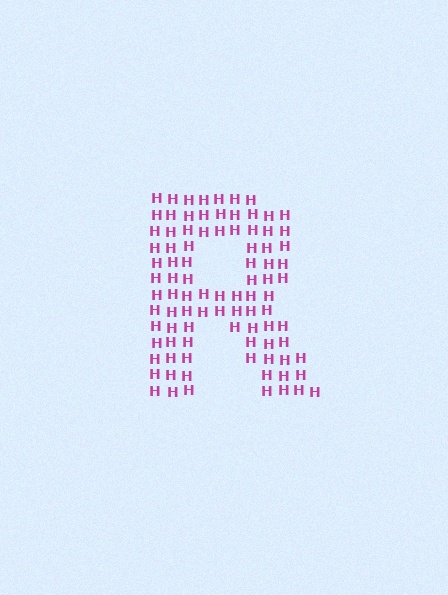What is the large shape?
The large shape is the letter R.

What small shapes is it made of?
It is made of small letter H's.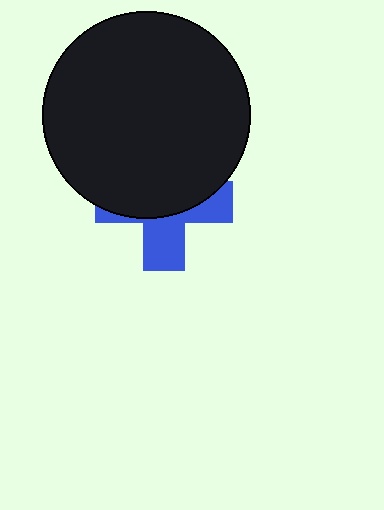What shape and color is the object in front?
The object in front is a black circle.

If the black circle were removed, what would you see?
You would see the complete blue cross.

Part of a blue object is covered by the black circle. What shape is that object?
It is a cross.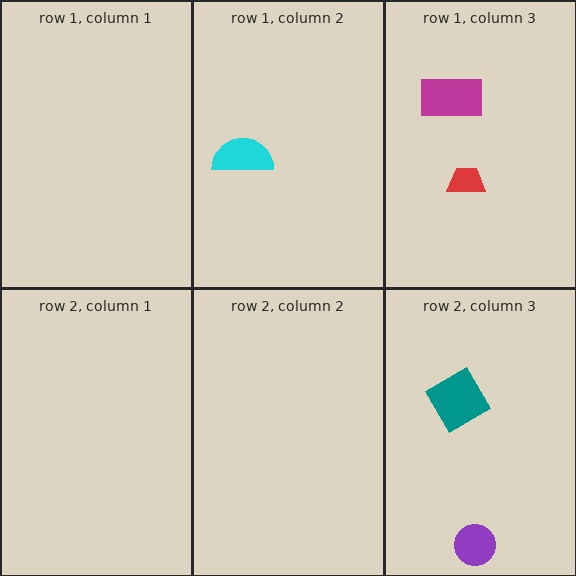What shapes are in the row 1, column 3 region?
The red trapezoid, the magenta rectangle.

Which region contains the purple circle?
The row 2, column 3 region.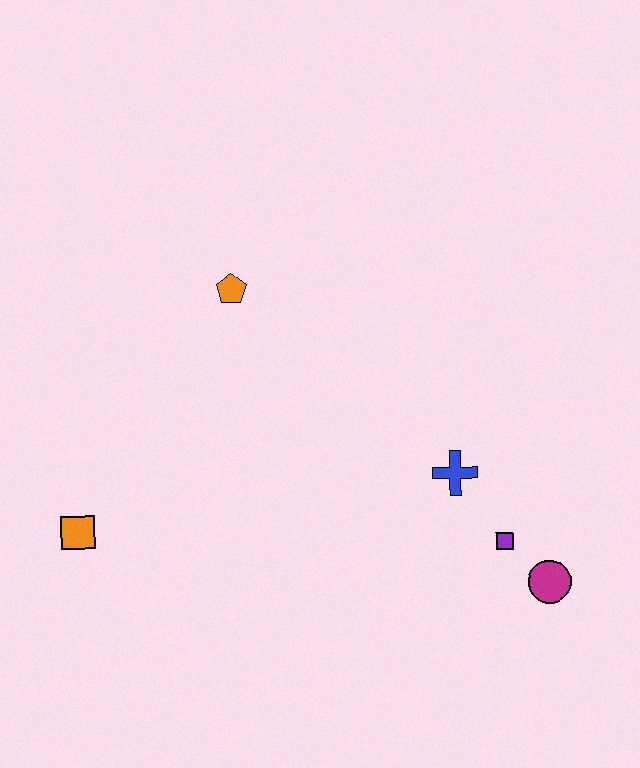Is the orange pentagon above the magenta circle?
Yes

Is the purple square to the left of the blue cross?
No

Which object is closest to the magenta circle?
The purple square is closest to the magenta circle.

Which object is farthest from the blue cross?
The orange square is farthest from the blue cross.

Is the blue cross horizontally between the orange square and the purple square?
Yes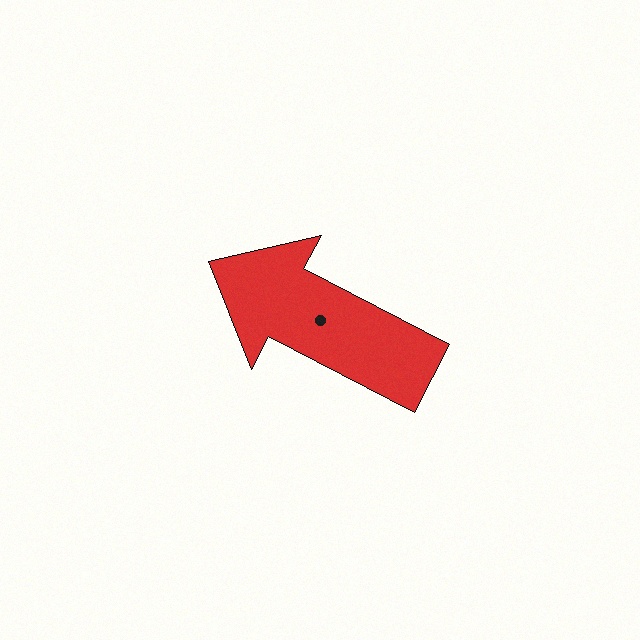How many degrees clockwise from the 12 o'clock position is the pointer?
Approximately 298 degrees.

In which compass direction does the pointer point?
Northwest.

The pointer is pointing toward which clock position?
Roughly 10 o'clock.